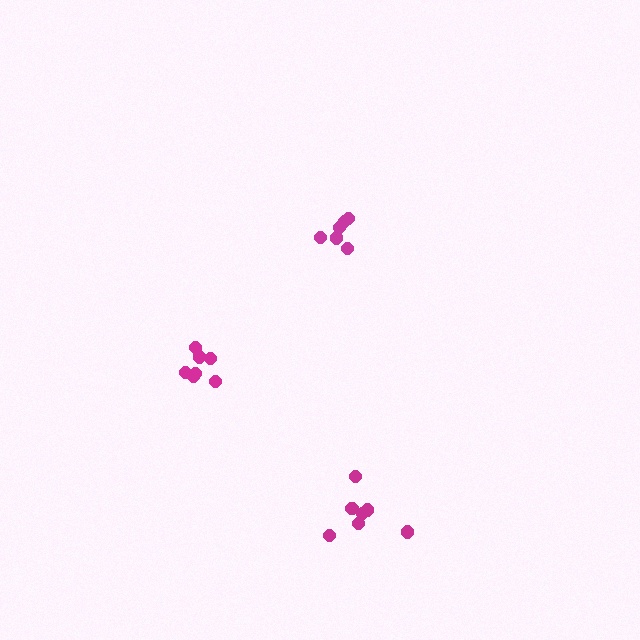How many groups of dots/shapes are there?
There are 3 groups.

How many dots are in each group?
Group 1: 7 dots, Group 2: 6 dots, Group 3: 7 dots (20 total).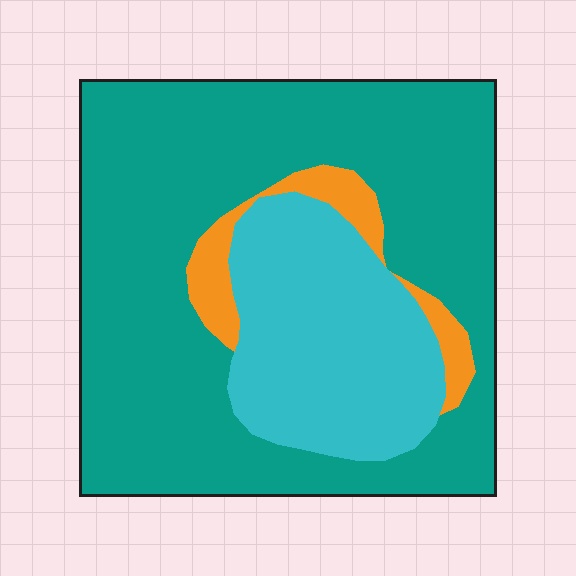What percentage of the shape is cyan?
Cyan takes up about one quarter (1/4) of the shape.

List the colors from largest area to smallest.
From largest to smallest: teal, cyan, orange.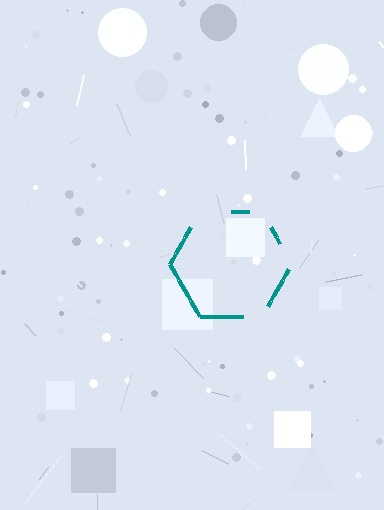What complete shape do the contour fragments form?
The contour fragments form a hexagon.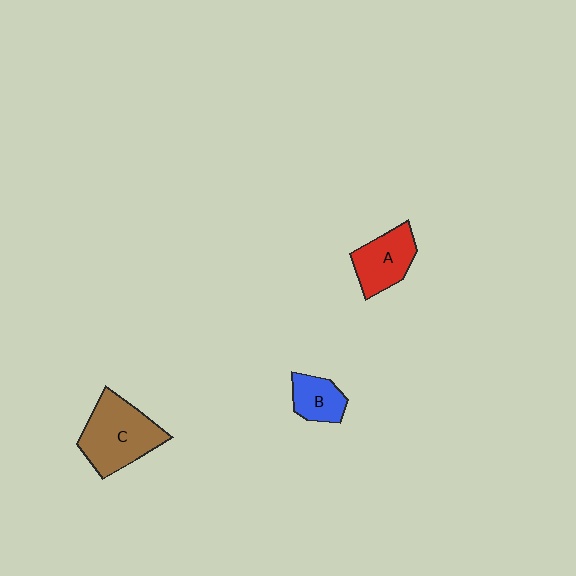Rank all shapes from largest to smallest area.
From largest to smallest: C (brown), A (red), B (blue).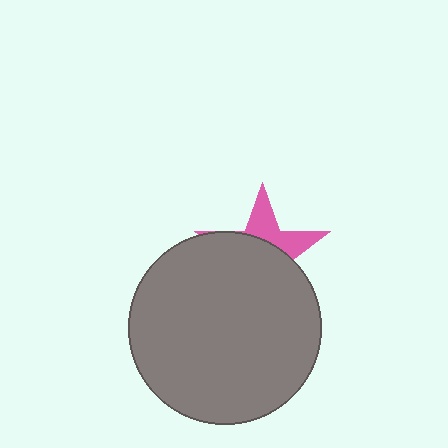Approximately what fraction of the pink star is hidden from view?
Roughly 67% of the pink star is hidden behind the gray circle.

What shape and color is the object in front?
The object in front is a gray circle.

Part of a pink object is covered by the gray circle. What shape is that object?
It is a star.